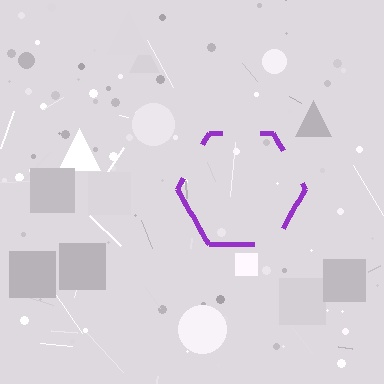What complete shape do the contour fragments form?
The contour fragments form a hexagon.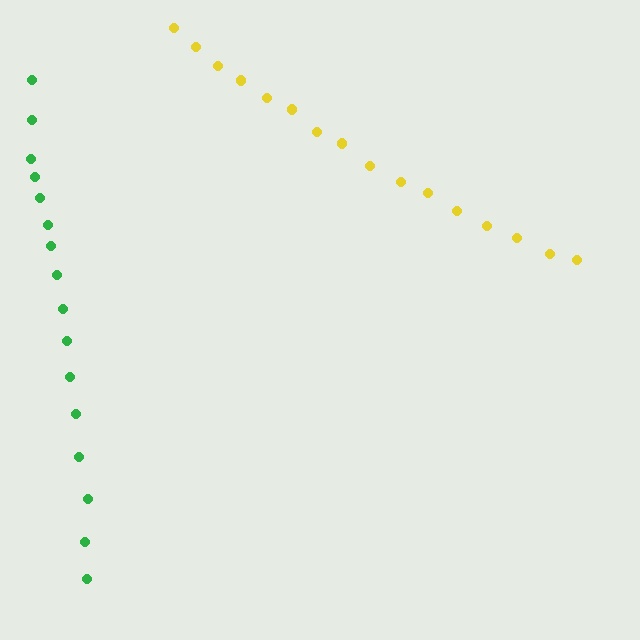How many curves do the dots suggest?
There are 2 distinct paths.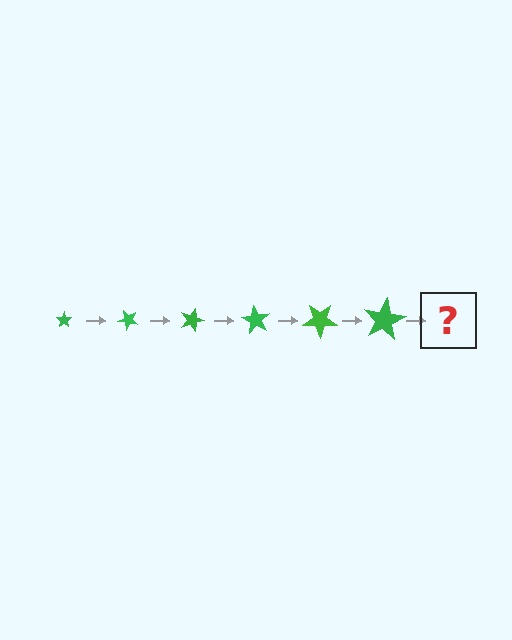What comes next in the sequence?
The next element should be a star, larger than the previous one and rotated 270 degrees from the start.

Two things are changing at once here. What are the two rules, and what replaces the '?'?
The two rules are that the star grows larger each step and it rotates 45 degrees each step. The '?' should be a star, larger than the previous one and rotated 270 degrees from the start.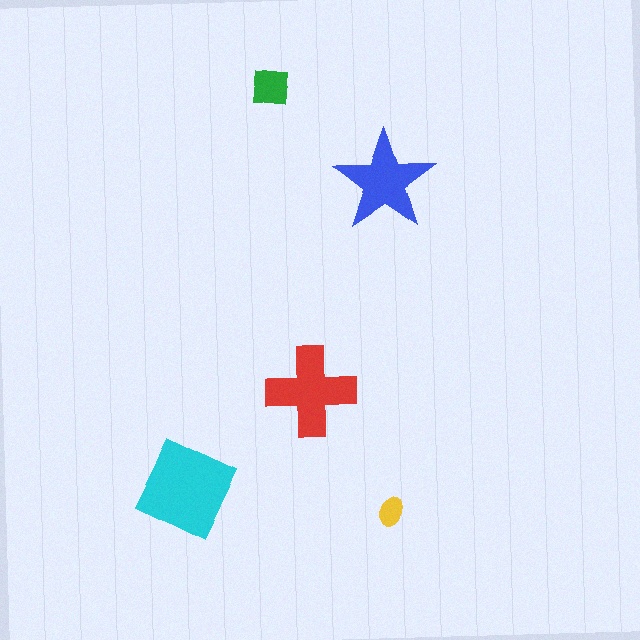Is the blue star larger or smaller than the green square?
Larger.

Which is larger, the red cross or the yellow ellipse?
The red cross.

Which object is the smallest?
The yellow ellipse.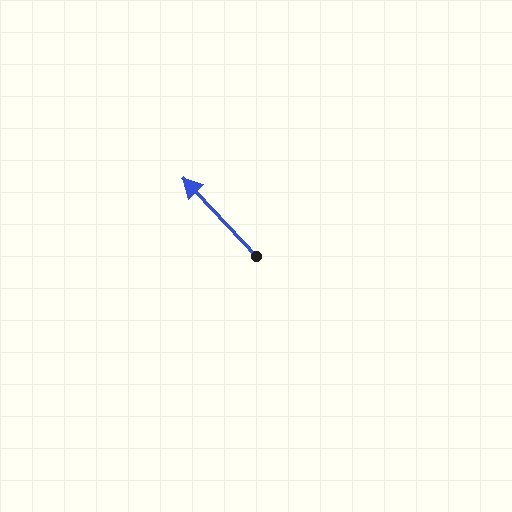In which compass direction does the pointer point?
Northwest.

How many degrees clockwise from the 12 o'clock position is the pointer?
Approximately 317 degrees.